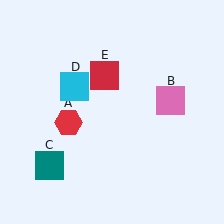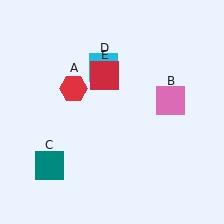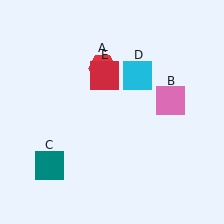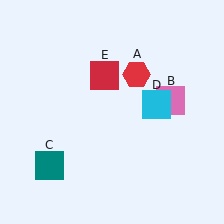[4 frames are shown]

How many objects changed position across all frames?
2 objects changed position: red hexagon (object A), cyan square (object D).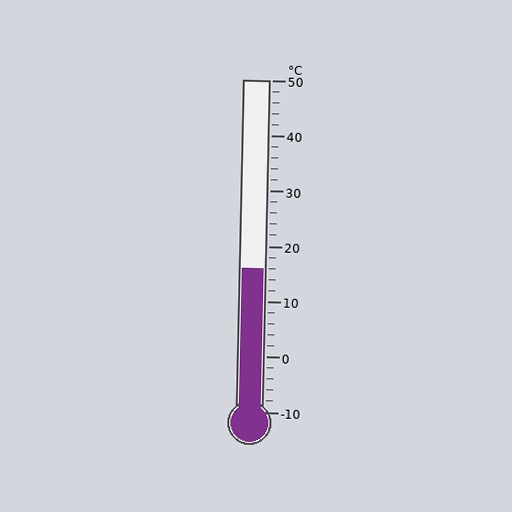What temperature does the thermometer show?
The thermometer shows approximately 16°C.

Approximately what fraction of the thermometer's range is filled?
The thermometer is filled to approximately 45% of its range.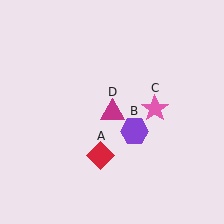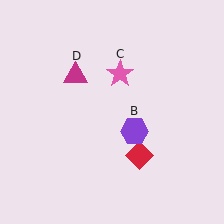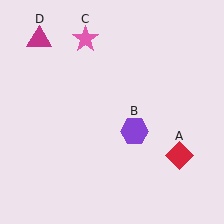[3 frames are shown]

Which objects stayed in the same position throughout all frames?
Purple hexagon (object B) remained stationary.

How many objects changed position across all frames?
3 objects changed position: red diamond (object A), pink star (object C), magenta triangle (object D).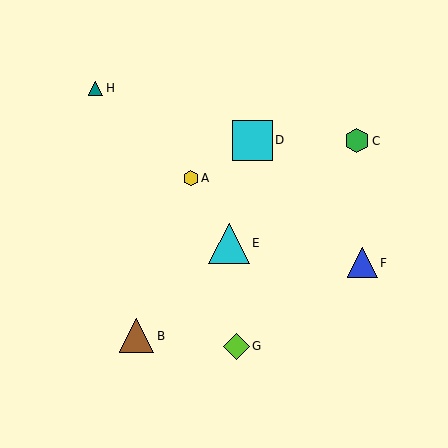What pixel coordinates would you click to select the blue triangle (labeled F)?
Click at (362, 263) to select the blue triangle F.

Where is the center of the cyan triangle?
The center of the cyan triangle is at (229, 243).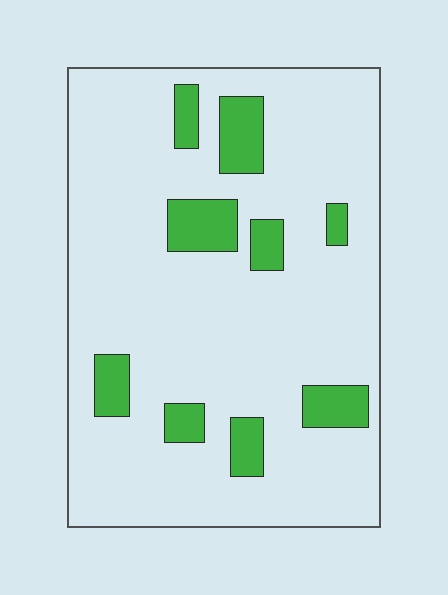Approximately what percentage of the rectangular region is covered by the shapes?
Approximately 15%.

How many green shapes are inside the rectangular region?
9.